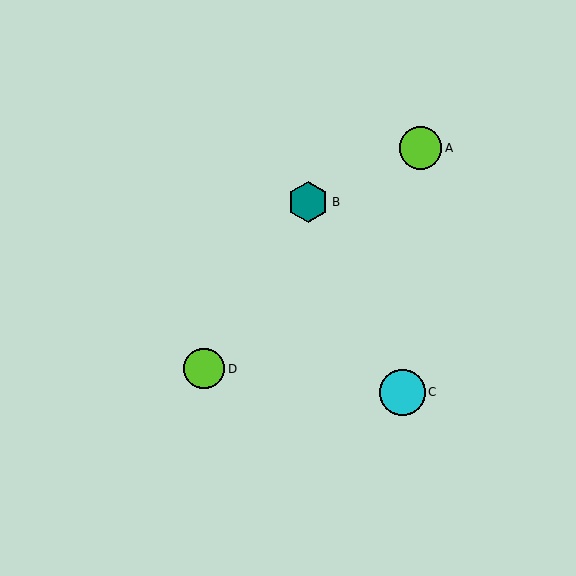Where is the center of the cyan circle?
The center of the cyan circle is at (402, 392).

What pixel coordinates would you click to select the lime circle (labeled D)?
Click at (204, 369) to select the lime circle D.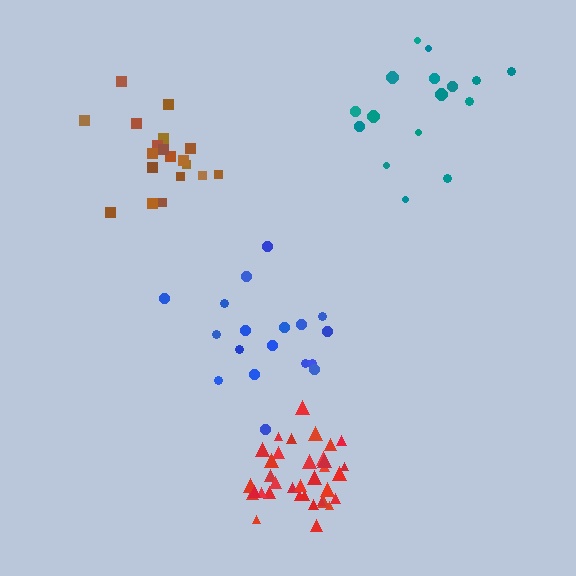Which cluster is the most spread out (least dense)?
Teal.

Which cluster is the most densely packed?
Red.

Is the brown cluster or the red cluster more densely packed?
Red.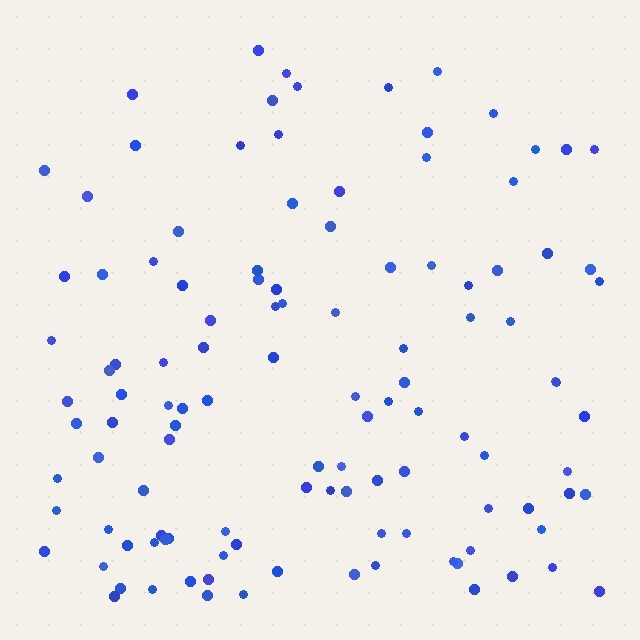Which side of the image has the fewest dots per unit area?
The top.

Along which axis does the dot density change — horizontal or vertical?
Vertical.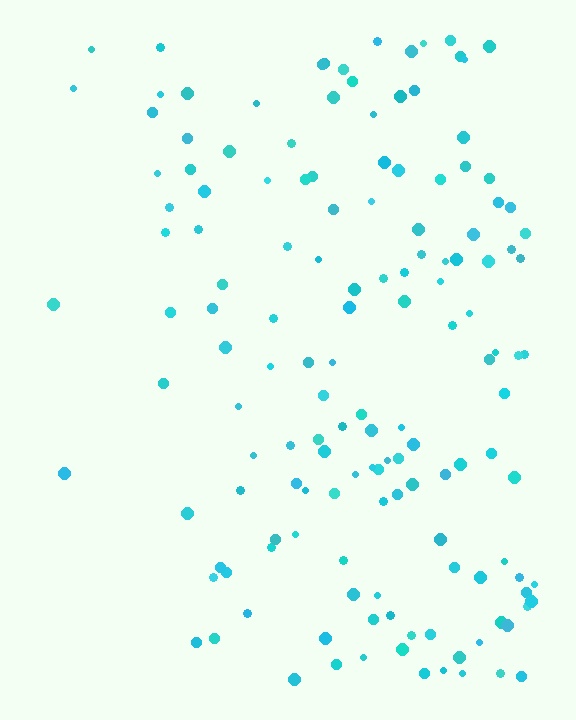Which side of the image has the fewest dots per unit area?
The left.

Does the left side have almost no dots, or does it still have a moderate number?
Still a moderate number, just noticeably fewer than the right.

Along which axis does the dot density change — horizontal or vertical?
Horizontal.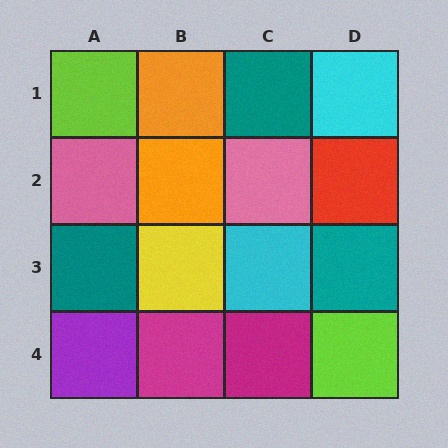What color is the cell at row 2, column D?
Red.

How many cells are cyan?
2 cells are cyan.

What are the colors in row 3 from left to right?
Teal, yellow, cyan, teal.